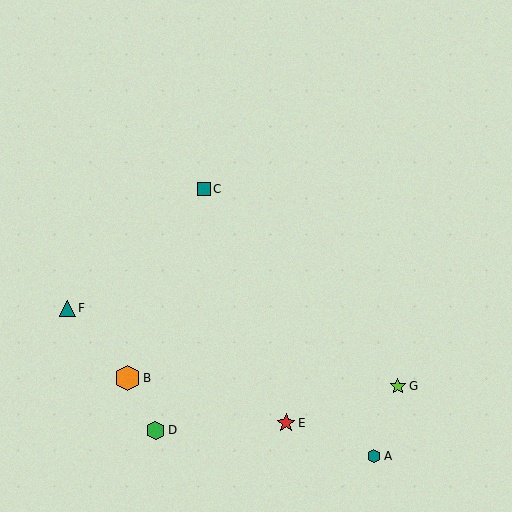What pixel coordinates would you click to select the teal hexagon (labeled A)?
Click at (374, 456) to select the teal hexagon A.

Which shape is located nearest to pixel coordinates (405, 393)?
The lime star (labeled G) at (398, 386) is nearest to that location.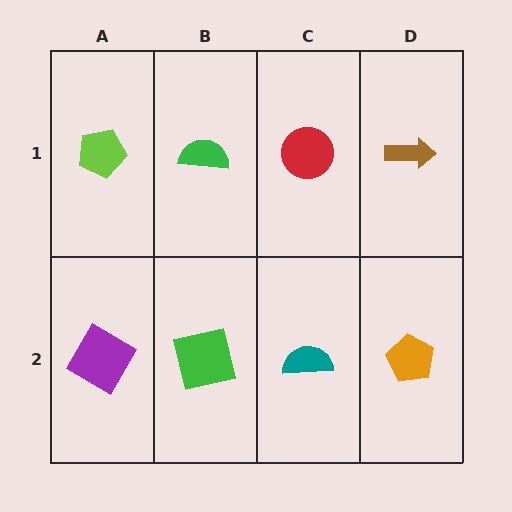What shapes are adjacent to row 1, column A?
A purple diamond (row 2, column A), a green semicircle (row 1, column B).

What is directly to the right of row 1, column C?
A brown arrow.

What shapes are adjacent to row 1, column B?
A green square (row 2, column B), a lime pentagon (row 1, column A), a red circle (row 1, column C).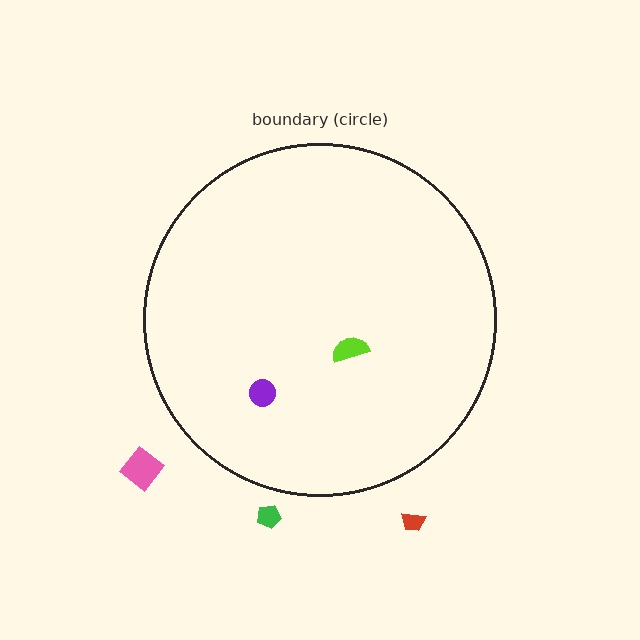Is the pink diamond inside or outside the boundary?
Outside.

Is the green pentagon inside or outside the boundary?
Outside.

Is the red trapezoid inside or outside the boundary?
Outside.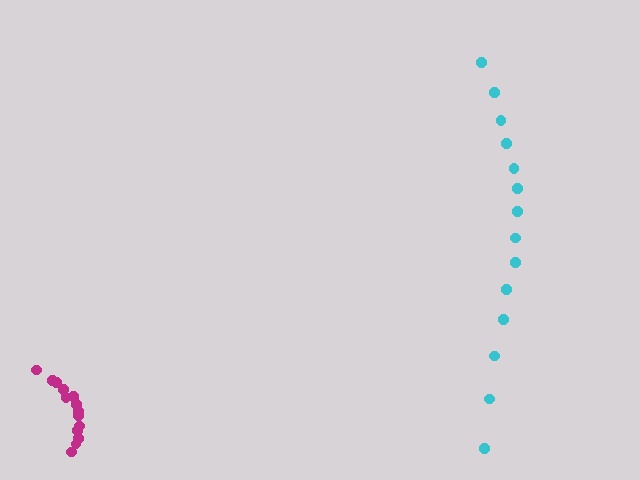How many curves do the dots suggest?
There are 2 distinct paths.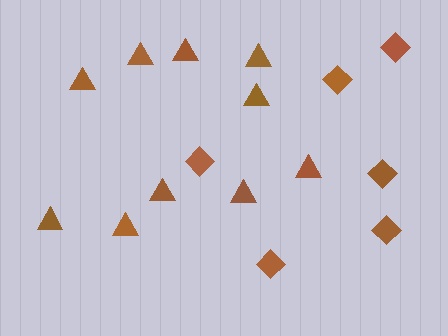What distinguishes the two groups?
There are 2 groups: one group of diamonds (6) and one group of triangles (10).